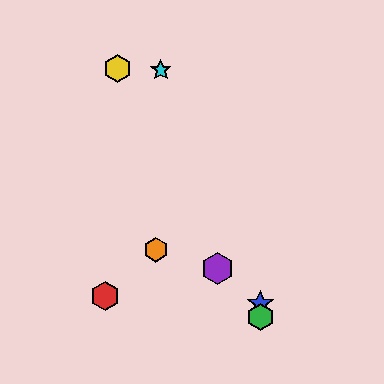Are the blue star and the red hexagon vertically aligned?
No, the blue star is at x≈260 and the red hexagon is at x≈105.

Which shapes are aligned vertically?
The blue star, the green hexagon are aligned vertically.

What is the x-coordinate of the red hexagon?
The red hexagon is at x≈105.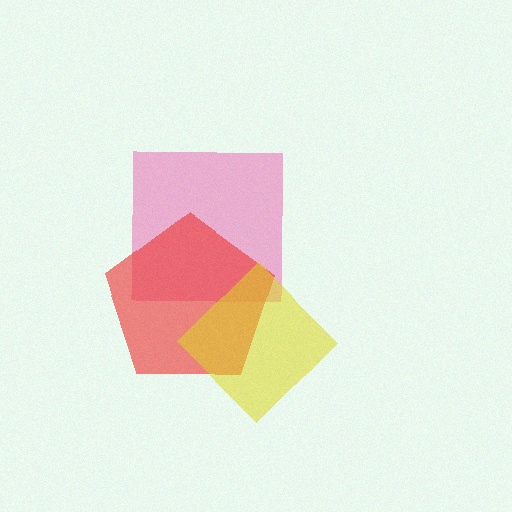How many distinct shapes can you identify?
There are 3 distinct shapes: a pink square, a red pentagon, a yellow diamond.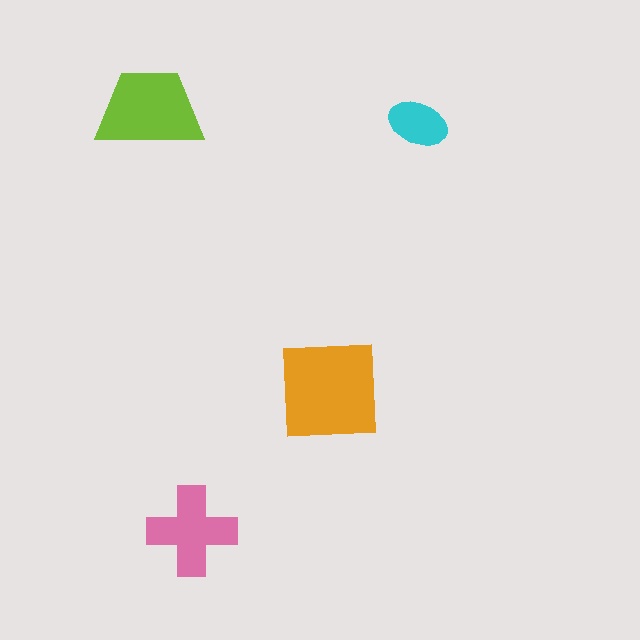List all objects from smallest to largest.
The cyan ellipse, the pink cross, the lime trapezoid, the orange square.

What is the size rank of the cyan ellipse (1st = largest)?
4th.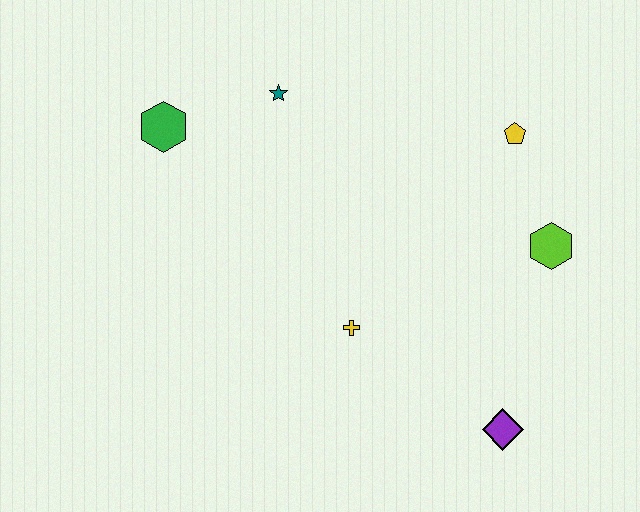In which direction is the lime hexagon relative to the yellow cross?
The lime hexagon is to the right of the yellow cross.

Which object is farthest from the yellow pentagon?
The green hexagon is farthest from the yellow pentagon.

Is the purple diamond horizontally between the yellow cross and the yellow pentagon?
Yes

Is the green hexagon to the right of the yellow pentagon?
No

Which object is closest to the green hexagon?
The teal star is closest to the green hexagon.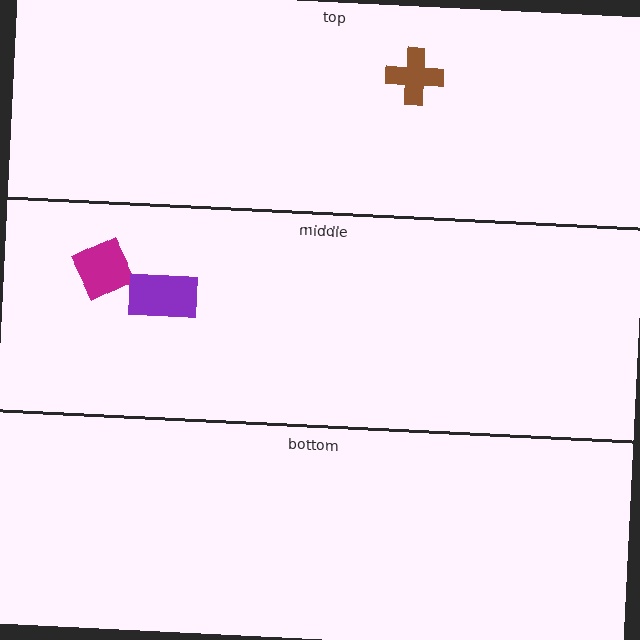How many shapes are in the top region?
1.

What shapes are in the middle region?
The magenta diamond, the purple rectangle.